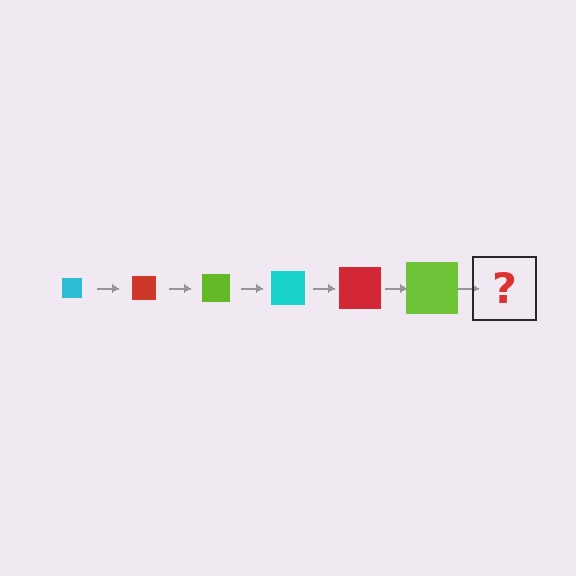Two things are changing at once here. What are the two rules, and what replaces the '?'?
The two rules are that the square grows larger each step and the color cycles through cyan, red, and lime. The '?' should be a cyan square, larger than the previous one.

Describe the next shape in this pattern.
It should be a cyan square, larger than the previous one.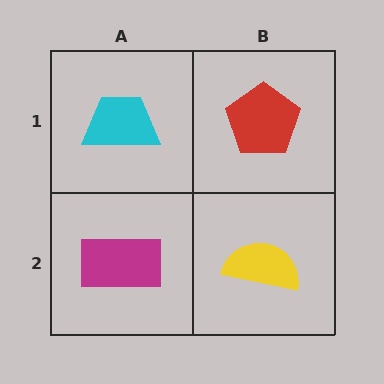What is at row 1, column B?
A red pentagon.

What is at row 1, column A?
A cyan trapezoid.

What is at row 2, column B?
A yellow semicircle.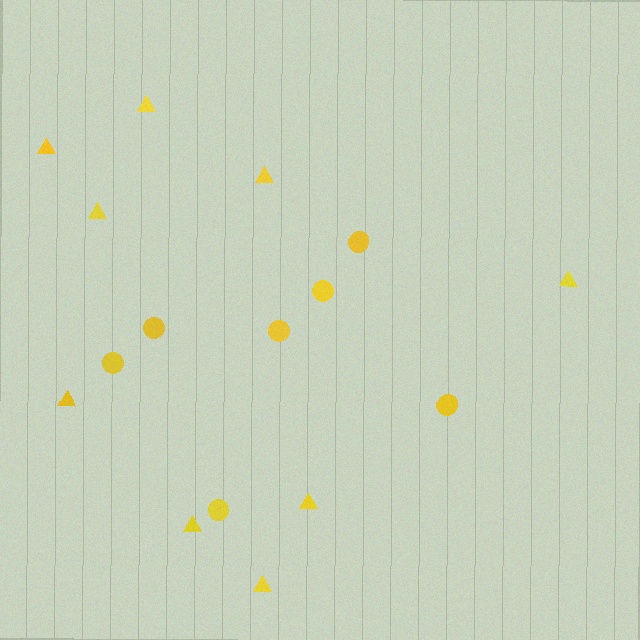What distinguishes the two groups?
There are 2 groups: one group of triangles (9) and one group of circles (7).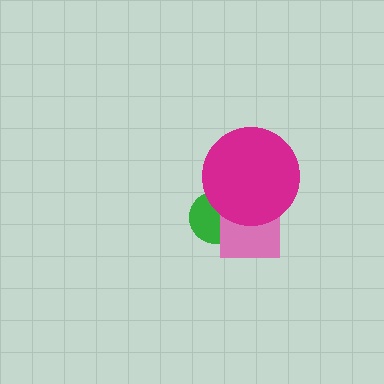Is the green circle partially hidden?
Yes, it is partially covered by another shape.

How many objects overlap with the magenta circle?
2 objects overlap with the magenta circle.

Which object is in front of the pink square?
The magenta circle is in front of the pink square.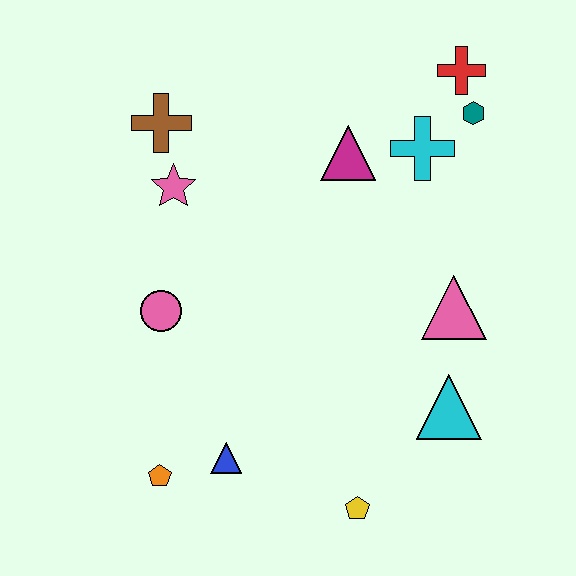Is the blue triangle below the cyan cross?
Yes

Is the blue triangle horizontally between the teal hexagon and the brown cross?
Yes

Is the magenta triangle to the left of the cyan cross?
Yes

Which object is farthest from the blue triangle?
The red cross is farthest from the blue triangle.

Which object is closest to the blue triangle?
The orange pentagon is closest to the blue triangle.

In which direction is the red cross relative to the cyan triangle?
The red cross is above the cyan triangle.